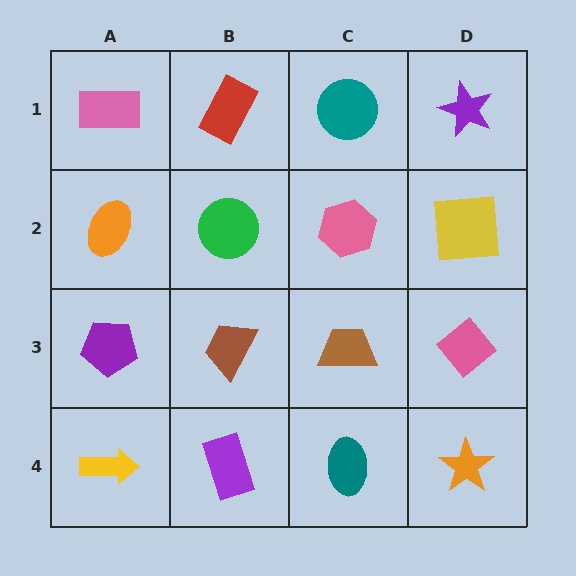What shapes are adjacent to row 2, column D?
A purple star (row 1, column D), a pink diamond (row 3, column D), a pink hexagon (row 2, column C).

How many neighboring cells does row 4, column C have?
3.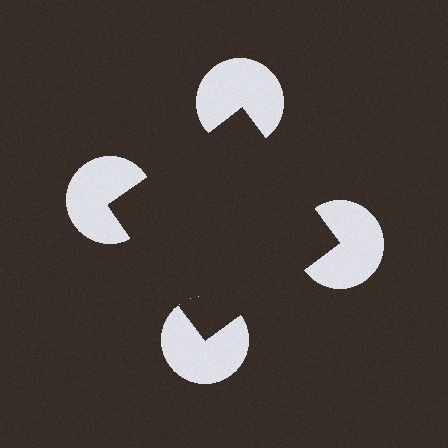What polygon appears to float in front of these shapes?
An illusory square — its edges are inferred from the aligned wedge cuts in the pac-man discs, not physically drawn.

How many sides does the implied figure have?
4 sides.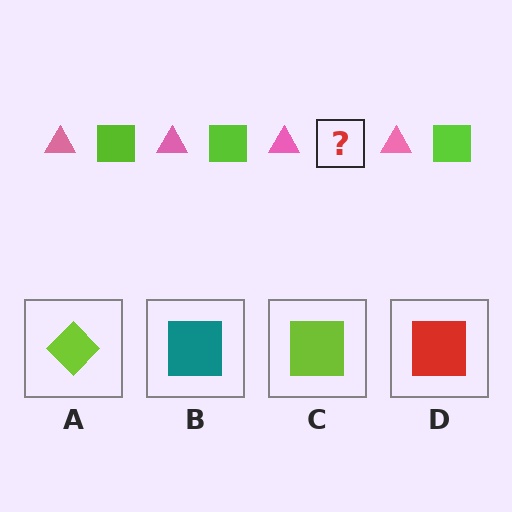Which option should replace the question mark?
Option C.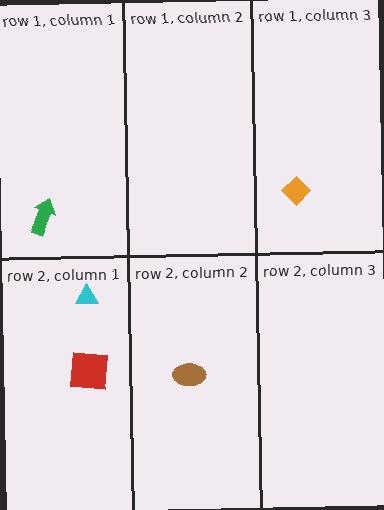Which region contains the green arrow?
The row 1, column 1 region.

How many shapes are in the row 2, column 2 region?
1.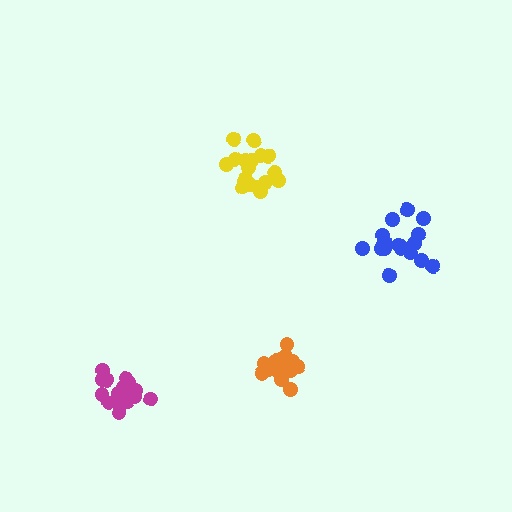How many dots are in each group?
Group 1: 17 dots, Group 2: 18 dots, Group 3: 18 dots, Group 4: 16 dots (69 total).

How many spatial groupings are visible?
There are 4 spatial groupings.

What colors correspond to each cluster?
The clusters are colored: blue, yellow, magenta, orange.